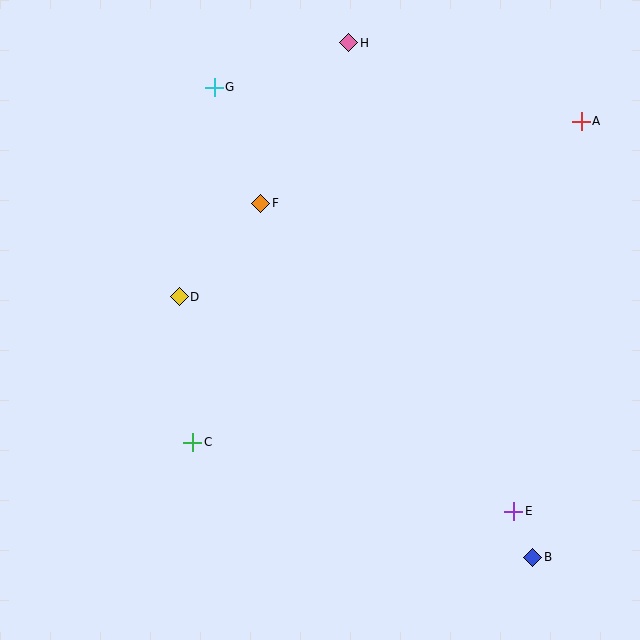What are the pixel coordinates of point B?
Point B is at (533, 557).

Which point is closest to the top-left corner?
Point G is closest to the top-left corner.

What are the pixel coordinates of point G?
Point G is at (214, 87).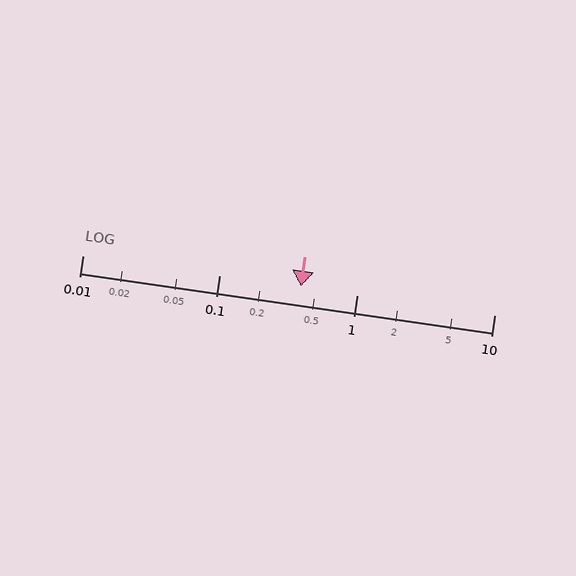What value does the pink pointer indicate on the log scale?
The pointer indicates approximately 0.39.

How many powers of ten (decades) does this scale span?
The scale spans 3 decades, from 0.01 to 10.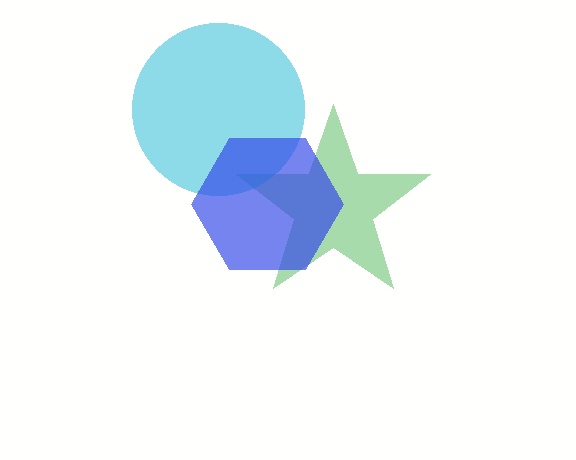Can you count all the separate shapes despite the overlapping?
Yes, there are 3 separate shapes.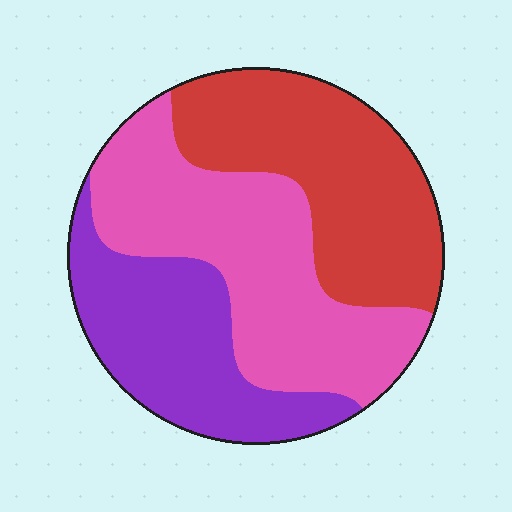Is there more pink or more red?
Pink.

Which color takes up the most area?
Pink, at roughly 40%.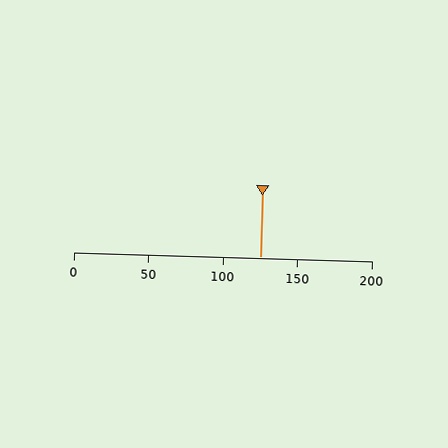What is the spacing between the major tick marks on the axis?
The major ticks are spaced 50 apart.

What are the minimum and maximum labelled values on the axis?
The axis runs from 0 to 200.